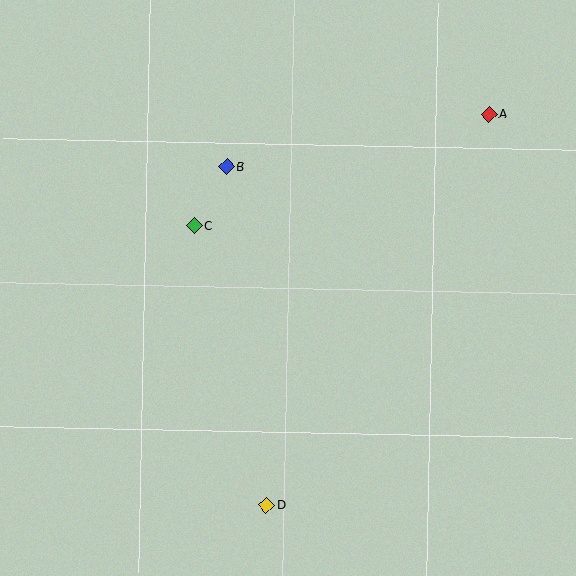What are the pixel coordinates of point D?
Point D is at (267, 505).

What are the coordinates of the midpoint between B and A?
The midpoint between B and A is at (358, 140).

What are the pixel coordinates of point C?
Point C is at (195, 226).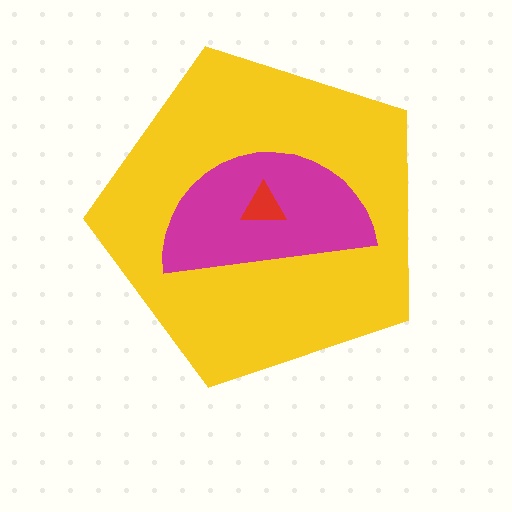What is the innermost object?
The red triangle.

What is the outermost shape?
The yellow pentagon.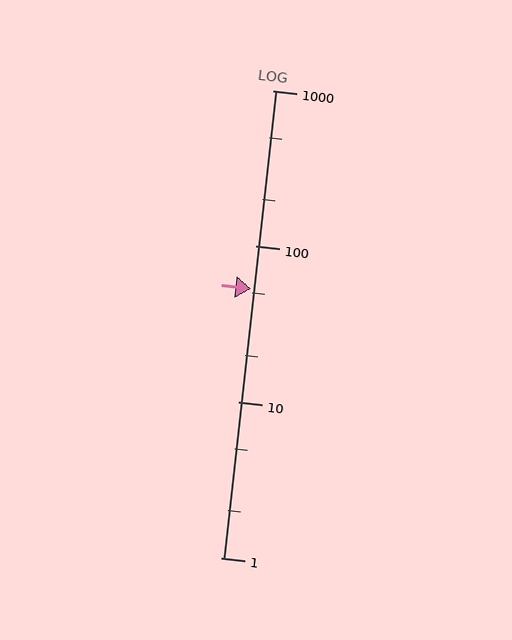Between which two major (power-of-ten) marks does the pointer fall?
The pointer is between 10 and 100.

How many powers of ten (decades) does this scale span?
The scale spans 3 decades, from 1 to 1000.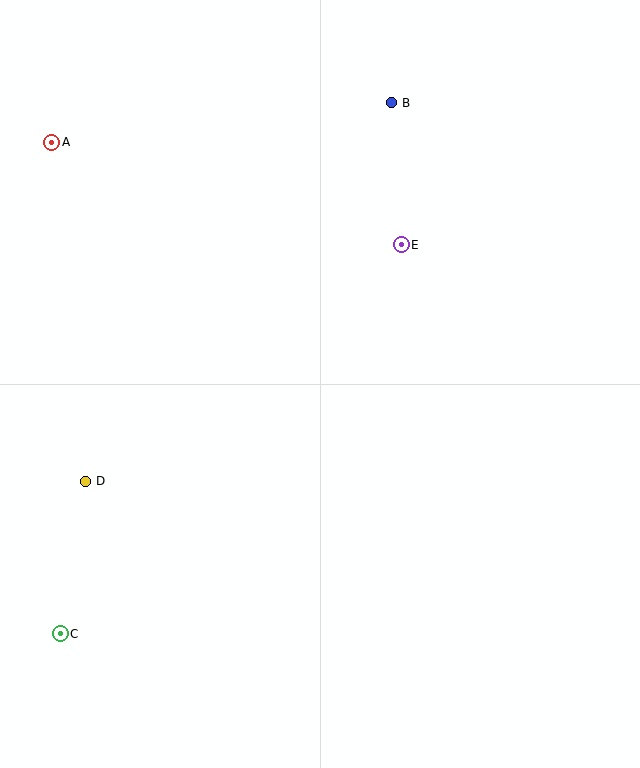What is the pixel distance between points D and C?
The distance between D and C is 155 pixels.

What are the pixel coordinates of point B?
Point B is at (392, 103).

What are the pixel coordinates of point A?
Point A is at (52, 142).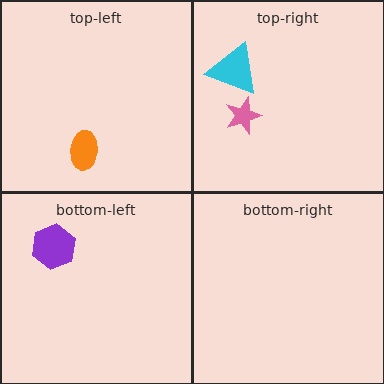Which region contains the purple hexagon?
The bottom-left region.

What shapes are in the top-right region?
The cyan triangle, the pink star.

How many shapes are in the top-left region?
1.